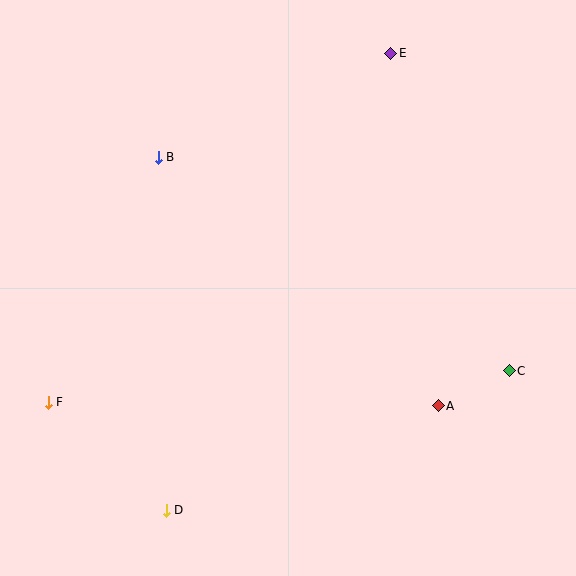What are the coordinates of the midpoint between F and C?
The midpoint between F and C is at (279, 386).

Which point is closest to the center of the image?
Point B at (158, 157) is closest to the center.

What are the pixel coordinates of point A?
Point A is at (438, 406).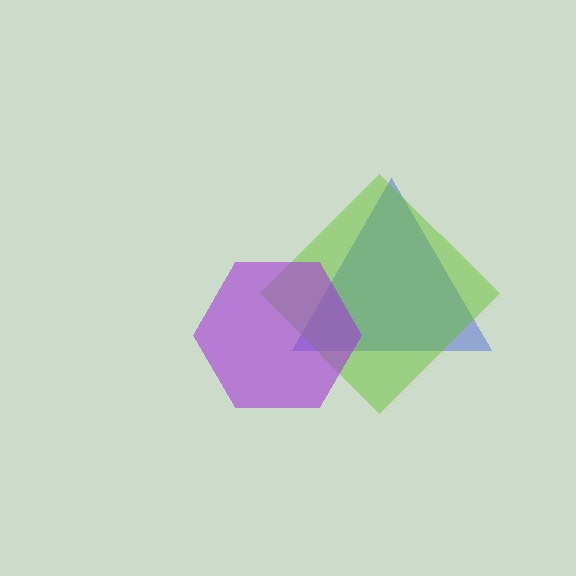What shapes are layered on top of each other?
The layered shapes are: a blue triangle, a lime diamond, a purple hexagon.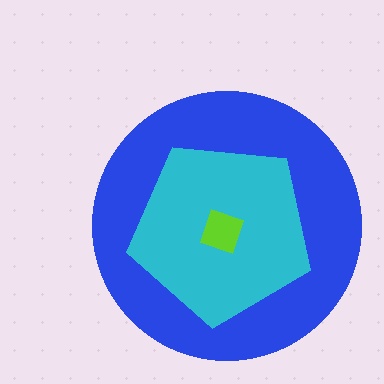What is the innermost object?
The lime diamond.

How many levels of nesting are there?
3.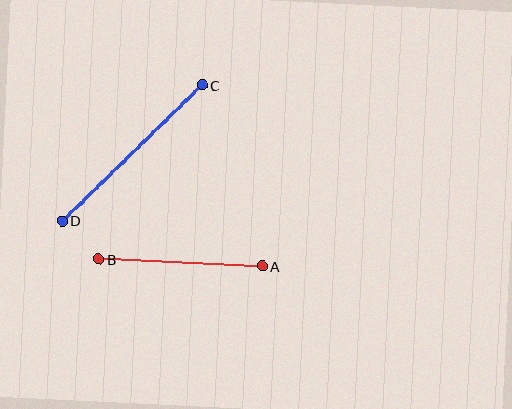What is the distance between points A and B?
The distance is approximately 163 pixels.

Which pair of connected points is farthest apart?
Points C and D are farthest apart.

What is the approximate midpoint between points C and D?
The midpoint is at approximately (132, 153) pixels.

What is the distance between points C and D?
The distance is approximately 194 pixels.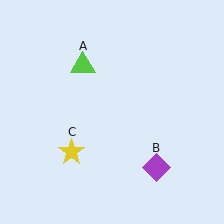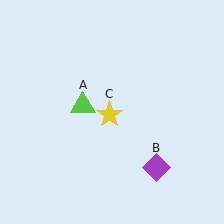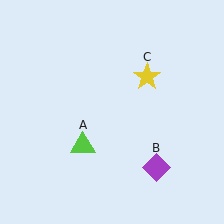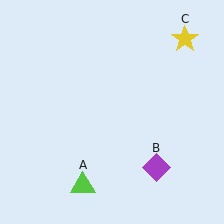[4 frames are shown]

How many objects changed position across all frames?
2 objects changed position: lime triangle (object A), yellow star (object C).